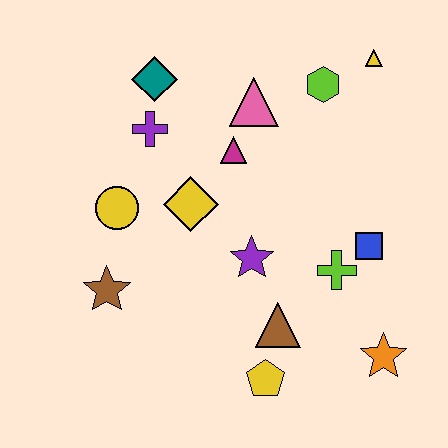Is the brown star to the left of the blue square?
Yes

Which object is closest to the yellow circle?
The yellow diamond is closest to the yellow circle.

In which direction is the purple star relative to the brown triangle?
The purple star is above the brown triangle.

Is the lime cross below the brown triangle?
No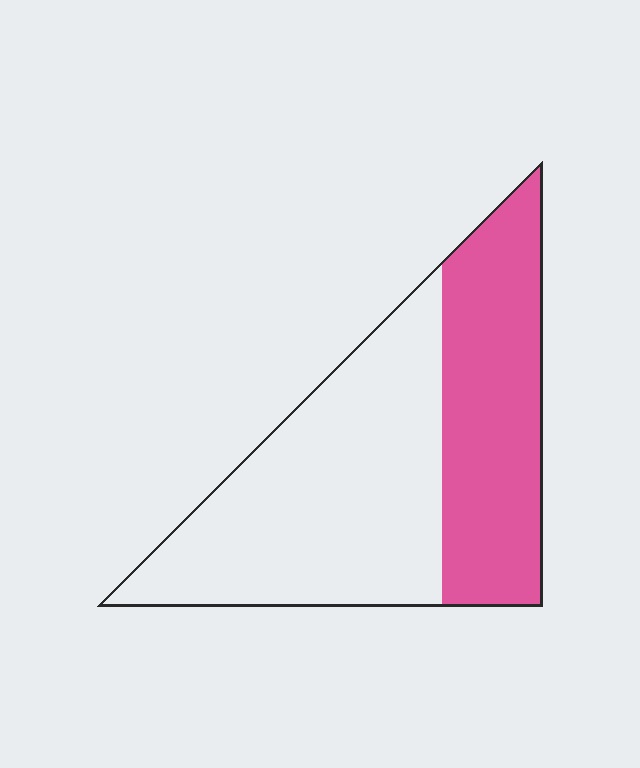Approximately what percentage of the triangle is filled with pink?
Approximately 40%.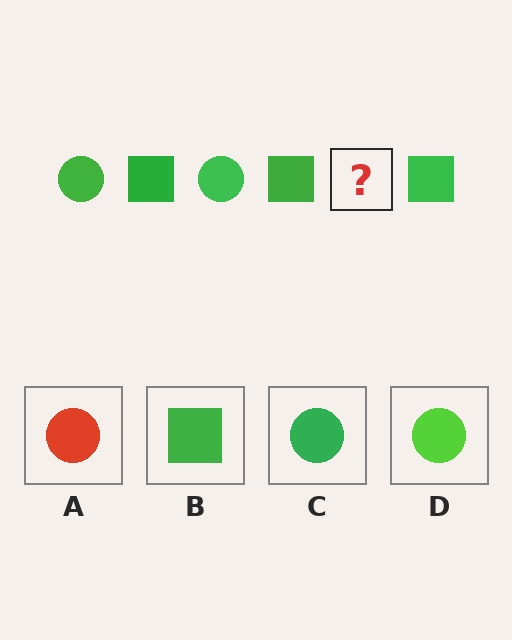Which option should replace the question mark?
Option C.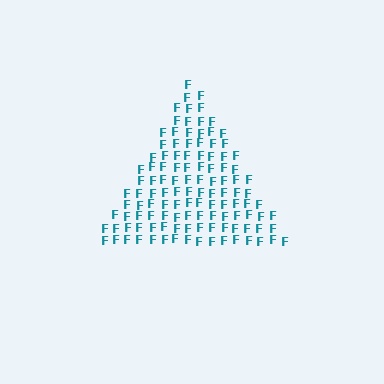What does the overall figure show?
The overall figure shows a triangle.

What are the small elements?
The small elements are letter F's.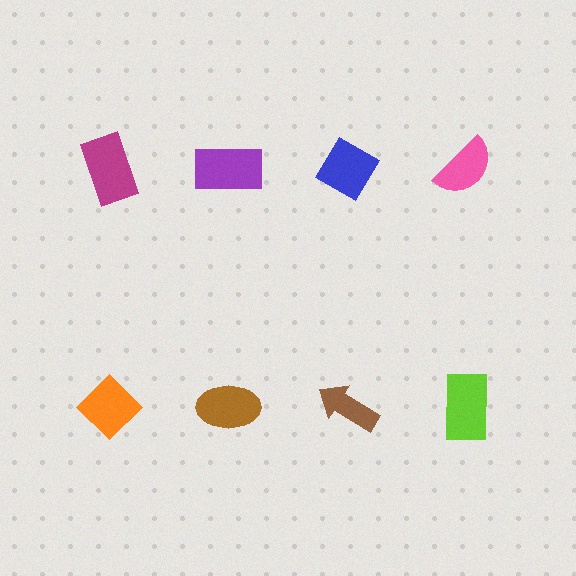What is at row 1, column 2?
A purple rectangle.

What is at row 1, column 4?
A pink semicircle.